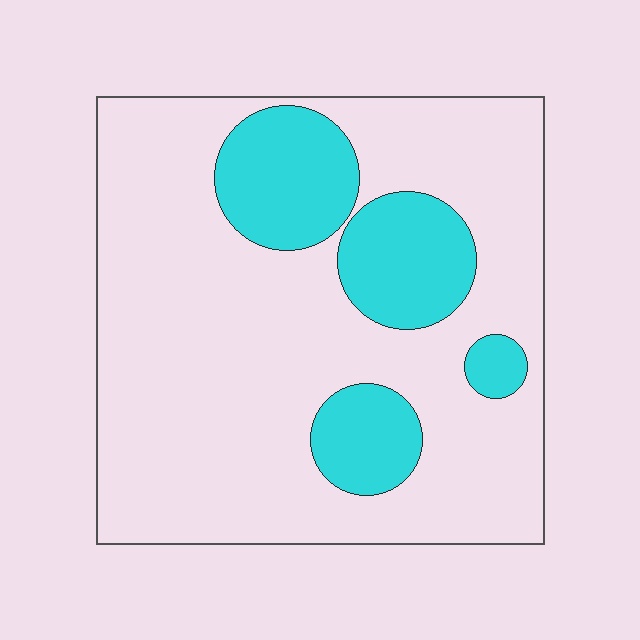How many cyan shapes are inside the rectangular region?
4.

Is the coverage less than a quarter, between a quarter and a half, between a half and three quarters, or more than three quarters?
Less than a quarter.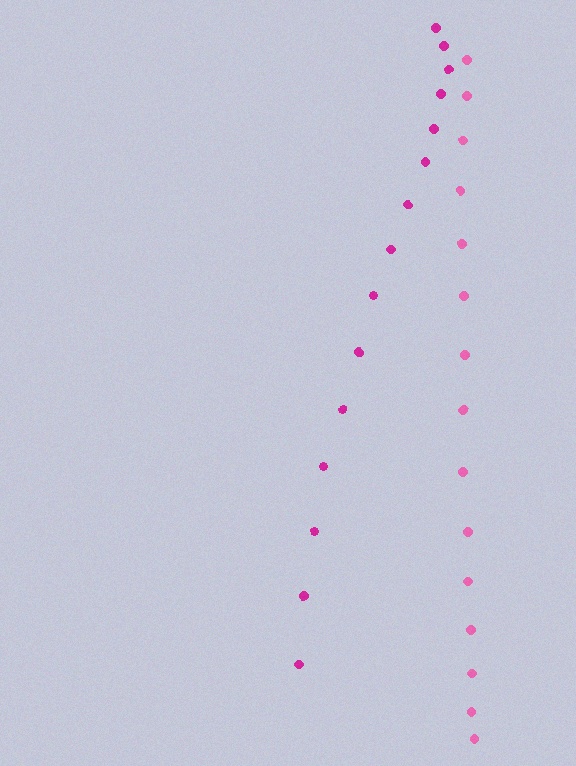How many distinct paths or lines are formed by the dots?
There are 2 distinct paths.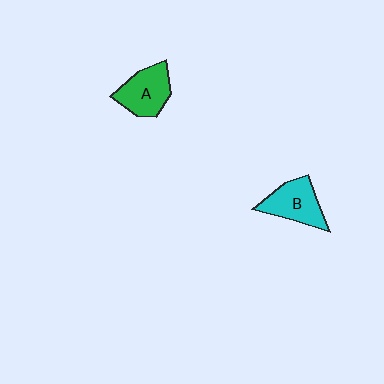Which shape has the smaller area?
Shape B (cyan).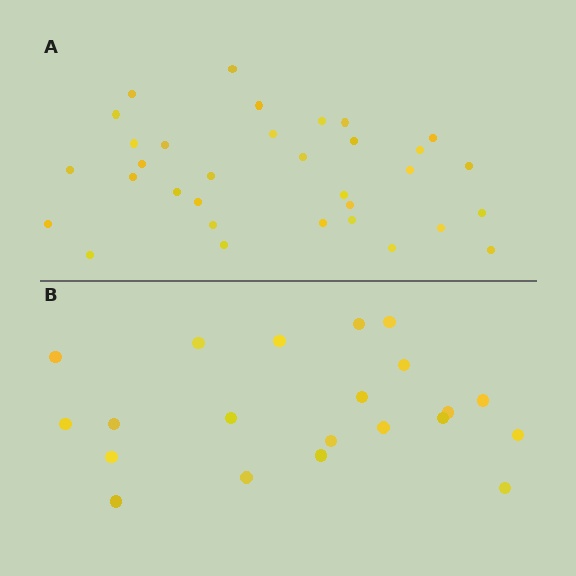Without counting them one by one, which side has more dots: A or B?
Region A (the top region) has more dots.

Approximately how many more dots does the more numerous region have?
Region A has roughly 12 or so more dots than region B.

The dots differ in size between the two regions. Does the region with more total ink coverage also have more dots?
No. Region B has more total ink coverage because its dots are larger, but region A actually contains more individual dots. Total area can be misleading — the number of items is what matters here.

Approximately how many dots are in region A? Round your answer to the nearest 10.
About 30 dots. (The exact count is 33, which rounds to 30.)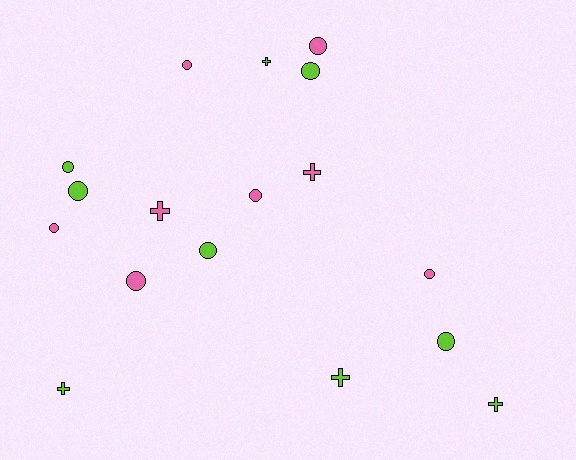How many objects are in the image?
There are 17 objects.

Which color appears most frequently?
Lime, with 9 objects.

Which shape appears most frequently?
Circle, with 11 objects.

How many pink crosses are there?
There are 2 pink crosses.